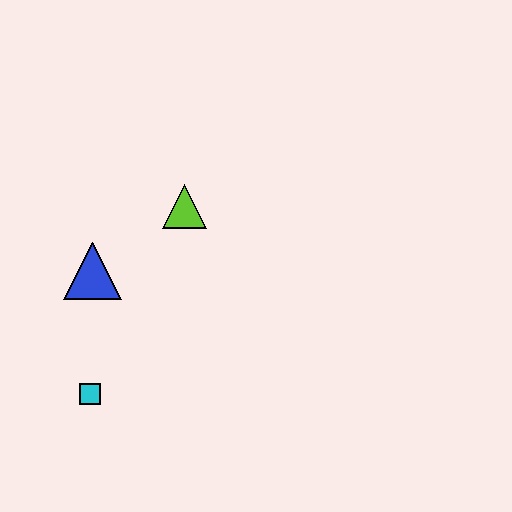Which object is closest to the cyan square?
The blue triangle is closest to the cyan square.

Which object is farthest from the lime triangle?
The cyan square is farthest from the lime triangle.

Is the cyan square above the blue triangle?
No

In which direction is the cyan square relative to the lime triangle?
The cyan square is below the lime triangle.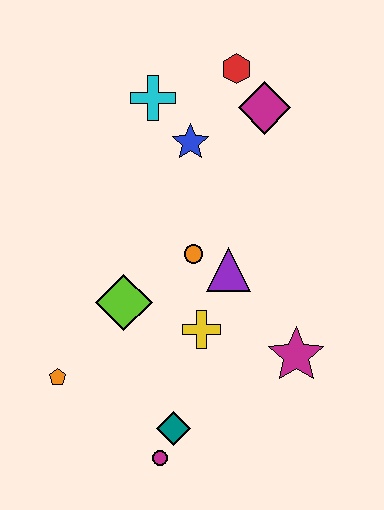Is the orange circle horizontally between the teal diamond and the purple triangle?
Yes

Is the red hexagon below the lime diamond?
No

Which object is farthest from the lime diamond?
The red hexagon is farthest from the lime diamond.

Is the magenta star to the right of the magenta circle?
Yes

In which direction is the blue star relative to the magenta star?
The blue star is above the magenta star.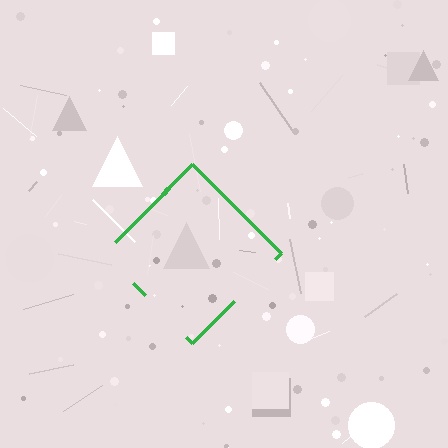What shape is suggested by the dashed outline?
The dashed outline suggests a diamond.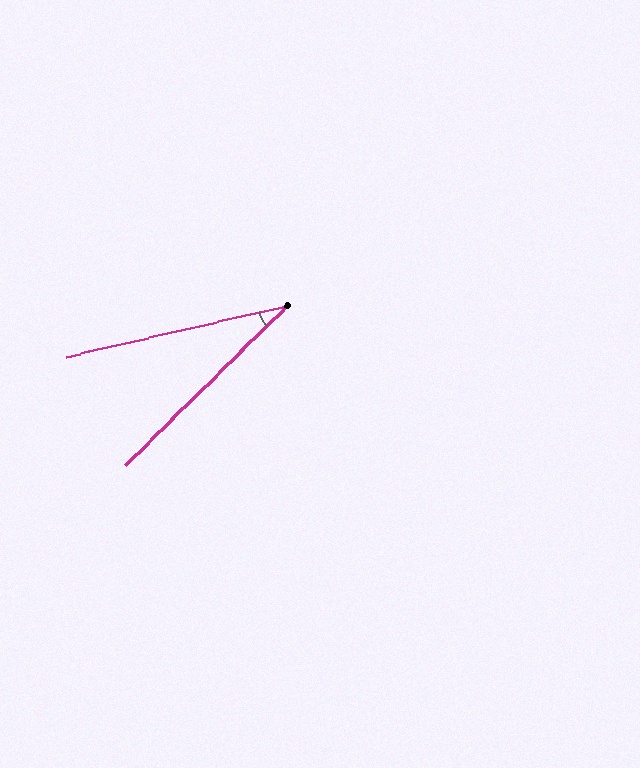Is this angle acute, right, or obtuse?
It is acute.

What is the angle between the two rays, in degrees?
Approximately 31 degrees.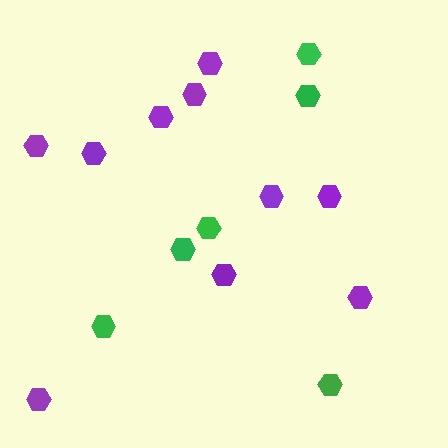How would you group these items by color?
There are 2 groups: one group of purple hexagons (10) and one group of green hexagons (6).